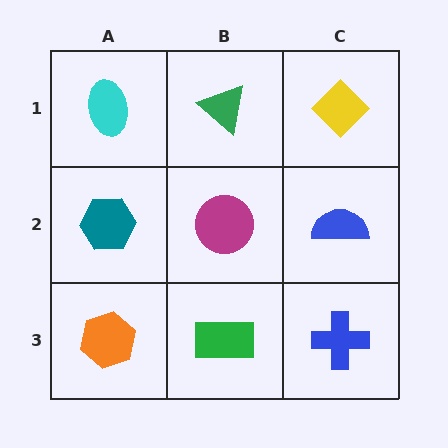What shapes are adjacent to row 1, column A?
A teal hexagon (row 2, column A), a green triangle (row 1, column B).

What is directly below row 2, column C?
A blue cross.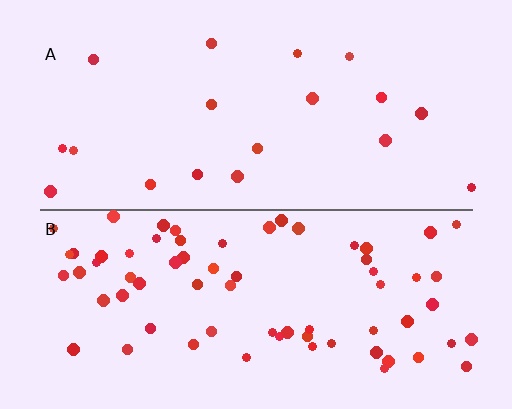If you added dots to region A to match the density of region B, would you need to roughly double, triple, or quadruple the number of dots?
Approximately quadruple.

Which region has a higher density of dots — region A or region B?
B (the bottom).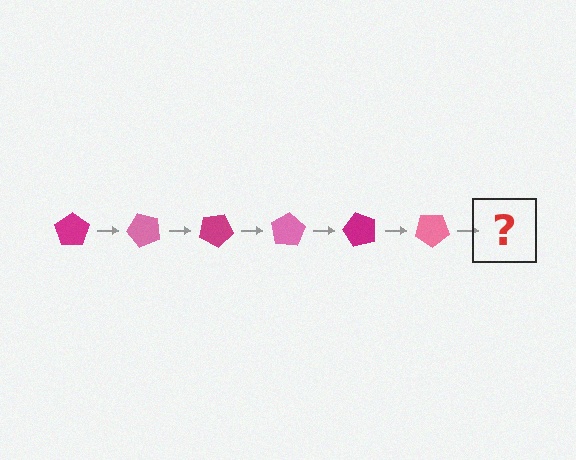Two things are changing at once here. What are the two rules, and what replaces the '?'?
The two rules are that it rotates 50 degrees each step and the color cycles through magenta and pink. The '?' should be a magenta pentagon, rotated 300 degrees from the start.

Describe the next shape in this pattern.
It should be a magenta pentagon, rotated 300 degrees from the start.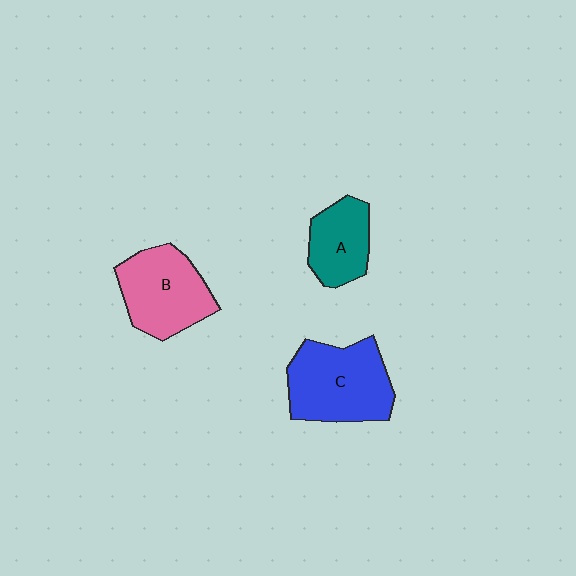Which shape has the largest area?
Shape C (blue).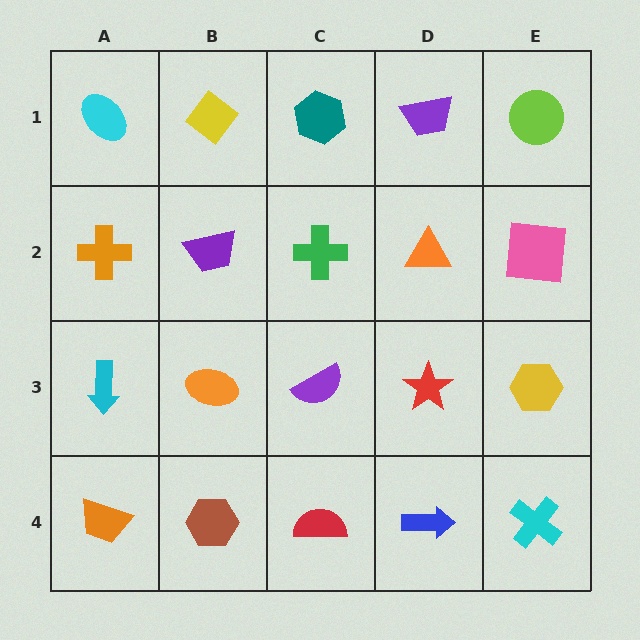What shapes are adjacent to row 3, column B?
A purple trapezoid (row 2, column B), a brown hexagon (row 4, column B), a cyan arrow (row 3, column A), a purple semicircle (row 3, column C).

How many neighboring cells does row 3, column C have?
4.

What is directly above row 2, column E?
A lime circle.